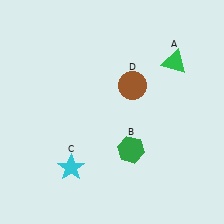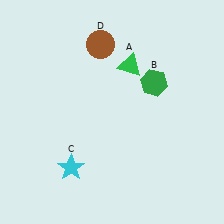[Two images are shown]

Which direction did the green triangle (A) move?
The green triangle (A) moved left.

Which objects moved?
The objects that moved are: the green triangle (A), the green hexagon (B), the brown circle (D).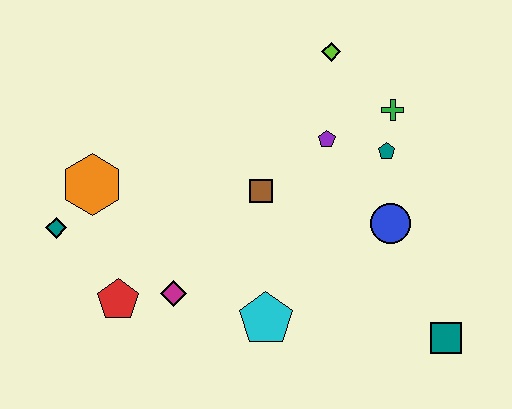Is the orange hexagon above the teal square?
Yes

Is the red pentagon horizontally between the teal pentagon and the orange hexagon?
Yes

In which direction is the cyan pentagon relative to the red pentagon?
The cyan pentagon is to the right of the red pentagon.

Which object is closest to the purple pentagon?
The teal pentagon is closest to the purple pentagon.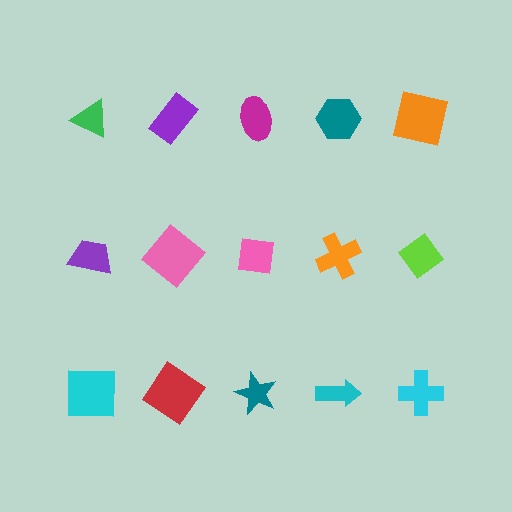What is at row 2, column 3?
A pink square.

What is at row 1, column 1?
A green triangle.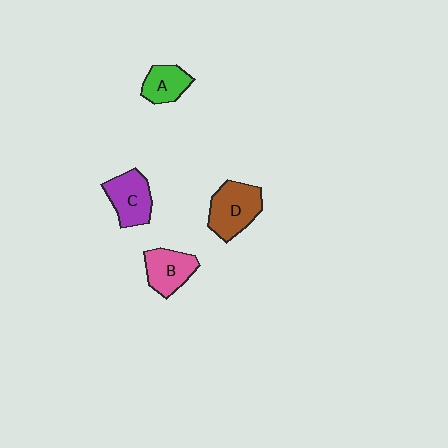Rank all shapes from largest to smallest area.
From largest to smallest: D (brown), C (purple), B (pink), A (green).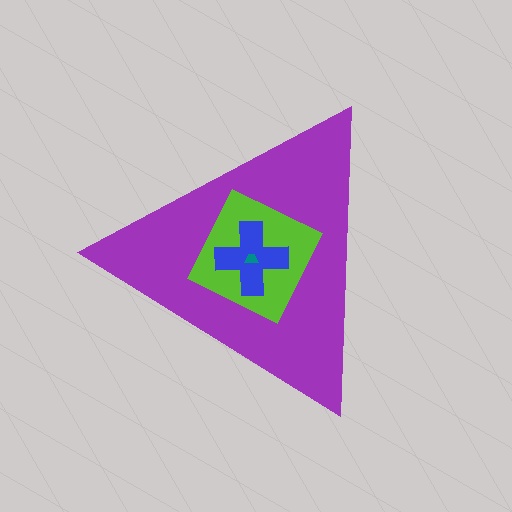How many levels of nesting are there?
4.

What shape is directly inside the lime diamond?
The blue cross.